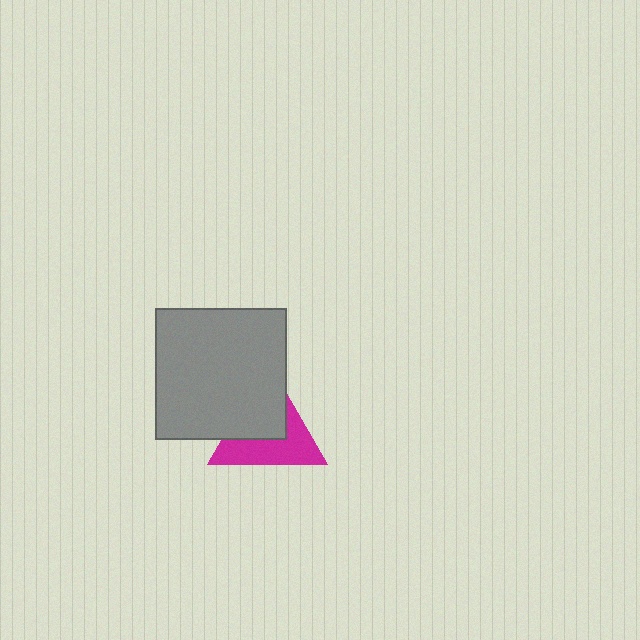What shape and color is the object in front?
The object in front is a gray square.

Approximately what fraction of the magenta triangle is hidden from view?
Roughly 48% of the magenta triangle is hidden behind the gray square.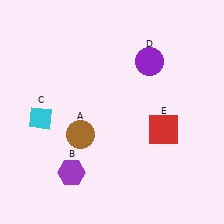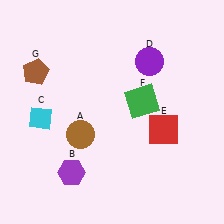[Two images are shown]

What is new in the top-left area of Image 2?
A brown pentagon (G) was added in the top-left area of Image 2.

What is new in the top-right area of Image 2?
A green square (F) was added in the top-right area of Image 2.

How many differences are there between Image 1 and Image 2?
There are 2 differences between the two images.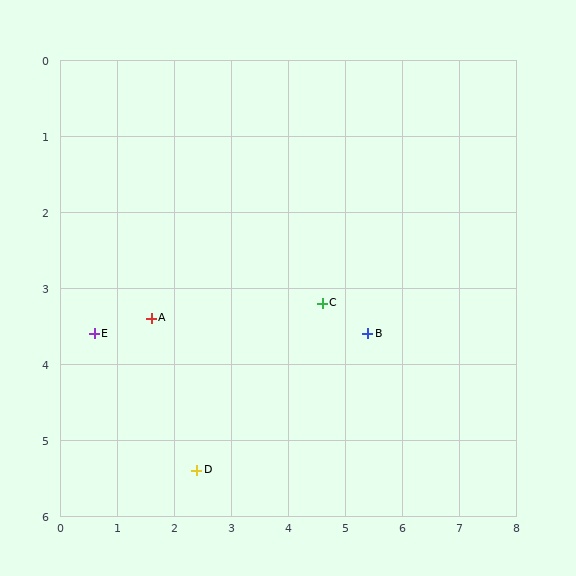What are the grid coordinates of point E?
Point E is at approximately (0.6, 3.6).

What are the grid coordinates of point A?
Point A is at approximately (1.6, 3.4).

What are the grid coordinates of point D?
Point D is at approximately (2.4, 5.4).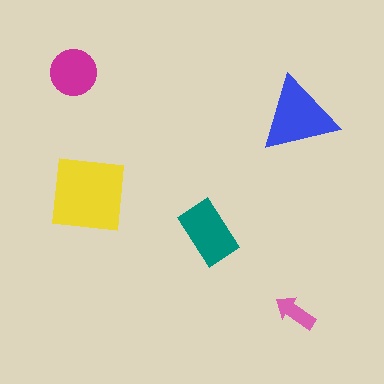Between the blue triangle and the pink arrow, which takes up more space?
The blue triangle.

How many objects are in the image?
There are 5 objects in the image.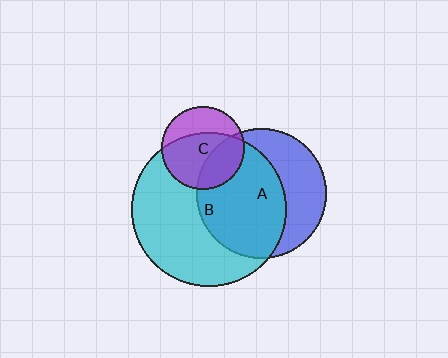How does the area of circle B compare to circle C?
Approximately 3.5 times.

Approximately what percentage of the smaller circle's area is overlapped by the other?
Approximately 30%.